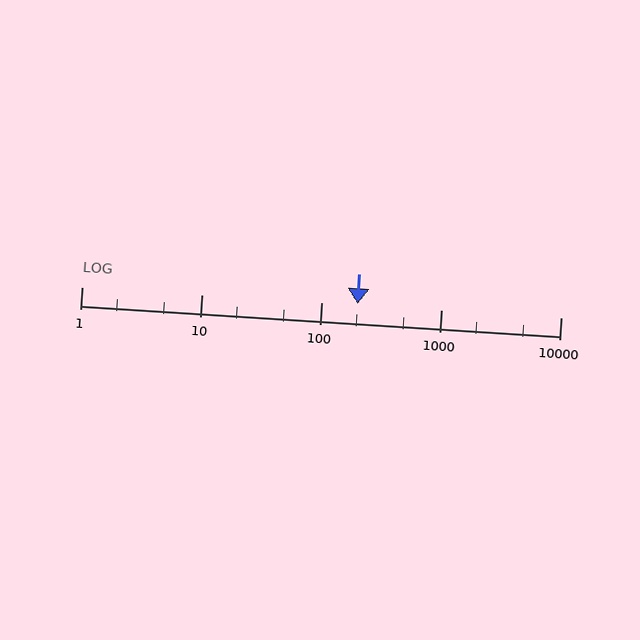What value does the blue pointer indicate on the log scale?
The pointer indicates approximately 200.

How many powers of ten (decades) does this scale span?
The scale spans 4 decades, from 1 to 10000.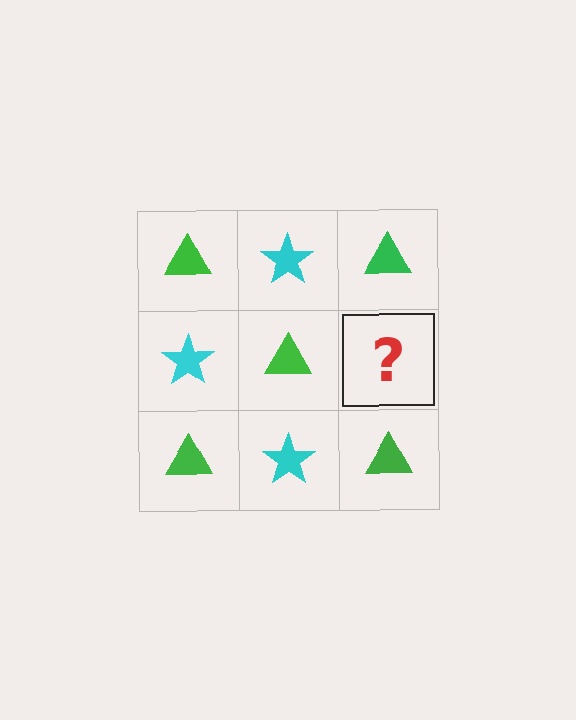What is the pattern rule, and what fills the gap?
The rule is that it alternates green triangle and cyan star in a checkerboard pattern. The gap should be filled with a cyan star.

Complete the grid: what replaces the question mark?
The question mark should be replaced with a cyan star.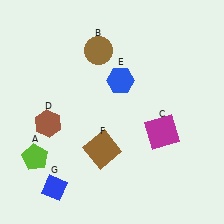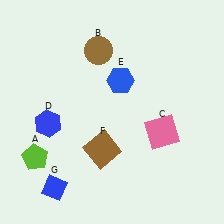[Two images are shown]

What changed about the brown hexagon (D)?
In Image 1, D is brown. In Image 2, it changed to blue.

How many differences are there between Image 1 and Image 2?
There are 2 differences between the two images.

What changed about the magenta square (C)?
In Image 1, C is magenta. In Image 2, it changed to pink.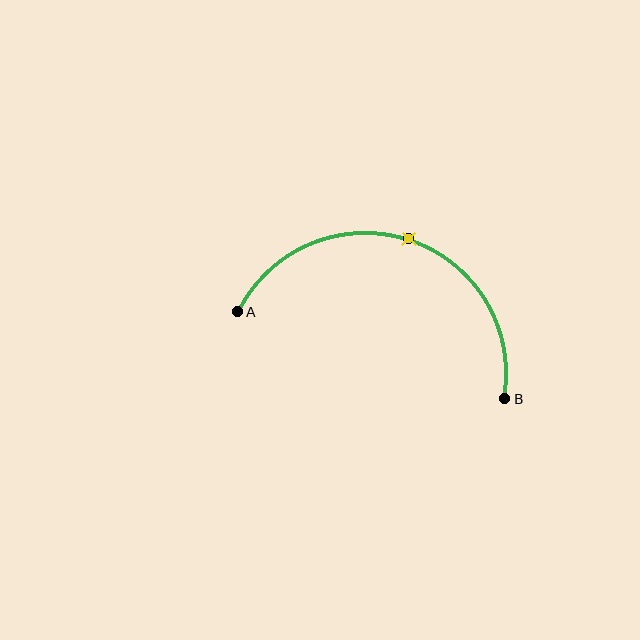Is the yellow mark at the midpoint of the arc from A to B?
Yes. The yellow mark lies on the arc at equal arc-length from both A and B — it is the arc midpoint.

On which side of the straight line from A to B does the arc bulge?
The arc bulges above the straight line connecting A and B.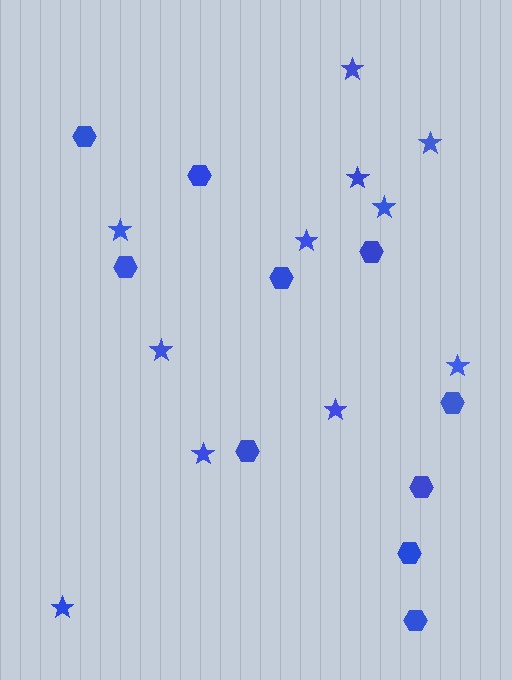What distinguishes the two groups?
There are 2 groups: one group of hexagons (10) and one group of stars (11).